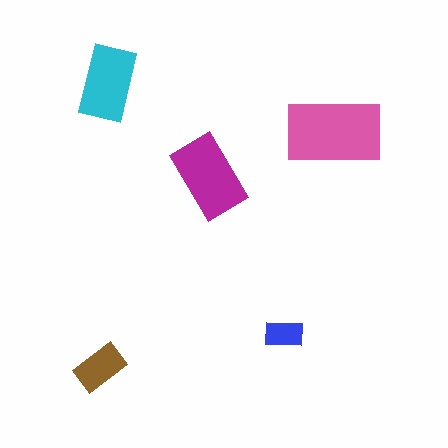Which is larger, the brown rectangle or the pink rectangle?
The pink one.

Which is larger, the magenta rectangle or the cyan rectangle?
The magenta one.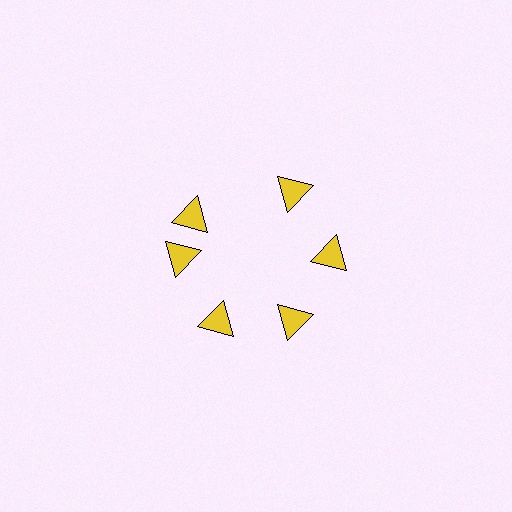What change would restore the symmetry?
The symmetry would be restored by rotating it back into even spacing with its neighbors so that all 6 triangles sit at equal angles and equal distance from the center.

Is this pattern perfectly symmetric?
No. The 6 yellow triangles are arranged in a ring, but one element near the 11 o'clock position is rotated out of alignment along the ring, breaking the 6-fold rotational symmetry.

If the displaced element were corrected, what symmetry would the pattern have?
It would have 6-fold rotational symmetry — the pattern would map onto itself every 60 degrees.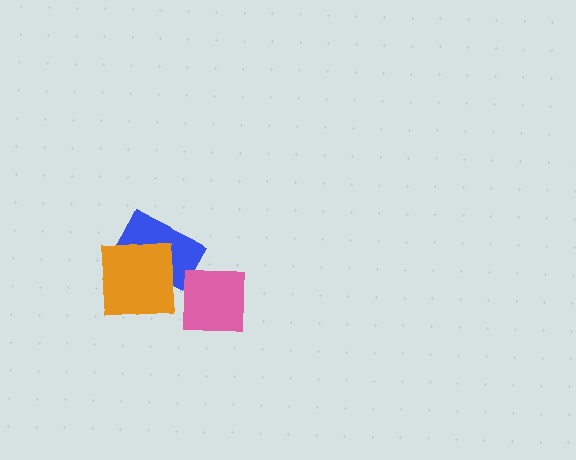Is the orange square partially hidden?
No, no other shape covers it.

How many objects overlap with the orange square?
1 object overlaps with the orange square.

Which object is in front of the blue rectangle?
The orange square is in front of the blue rectangle.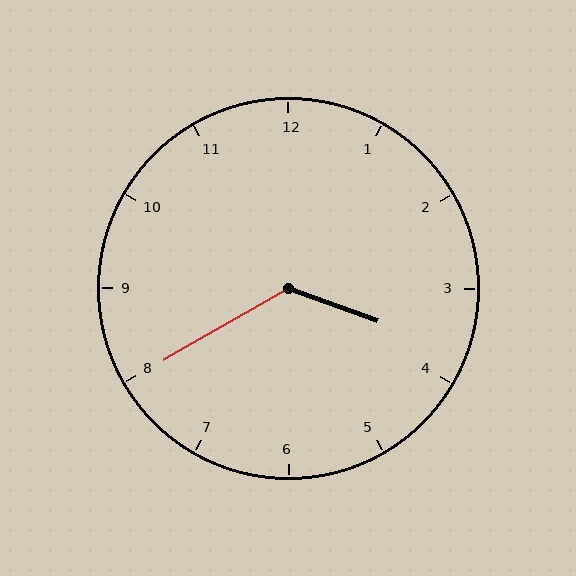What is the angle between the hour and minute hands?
Approximately 130 degrees.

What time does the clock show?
3:40.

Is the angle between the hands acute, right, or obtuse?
It is obtuse.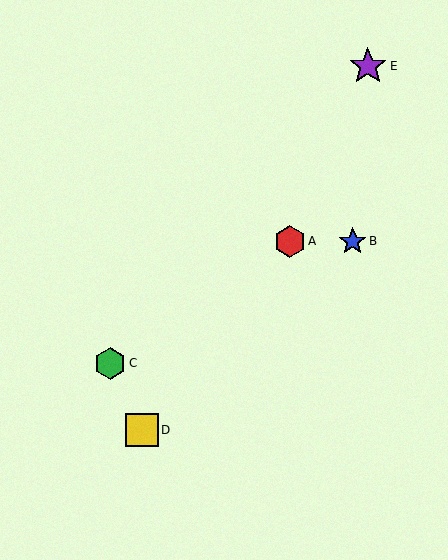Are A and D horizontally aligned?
No, A is at y≈241 and D is at y≈430.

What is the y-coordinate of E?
Object E is at y≈66.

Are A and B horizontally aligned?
Yes, both are at y≈241.